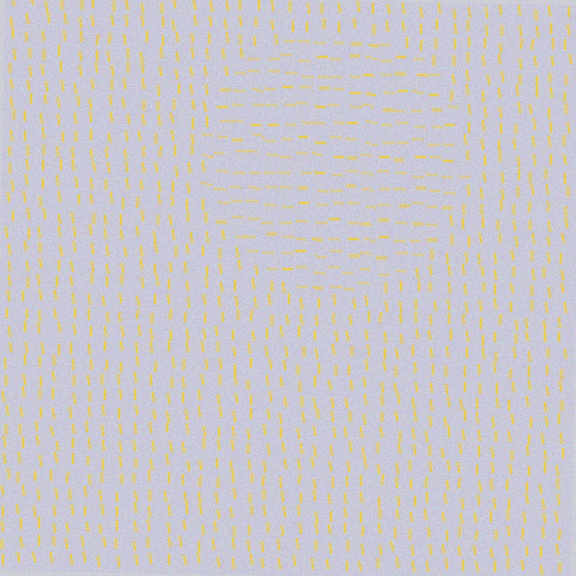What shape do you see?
I see a circle.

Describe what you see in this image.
The image is filled with small yellow line segments. A circle region in the image has lines oriented differently from the surrounding lines, creating a visible texture boundary.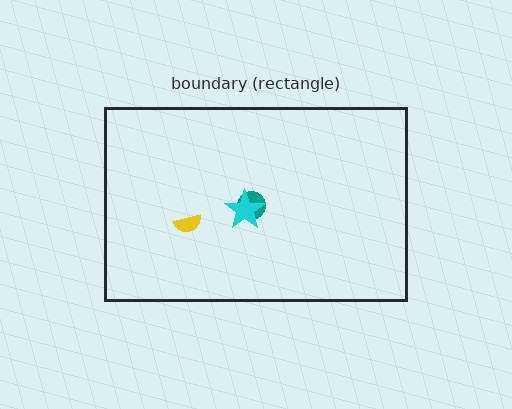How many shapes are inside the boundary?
3 inside, 0 outside.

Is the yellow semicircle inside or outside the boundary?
Inside.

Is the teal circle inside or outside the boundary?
Inside.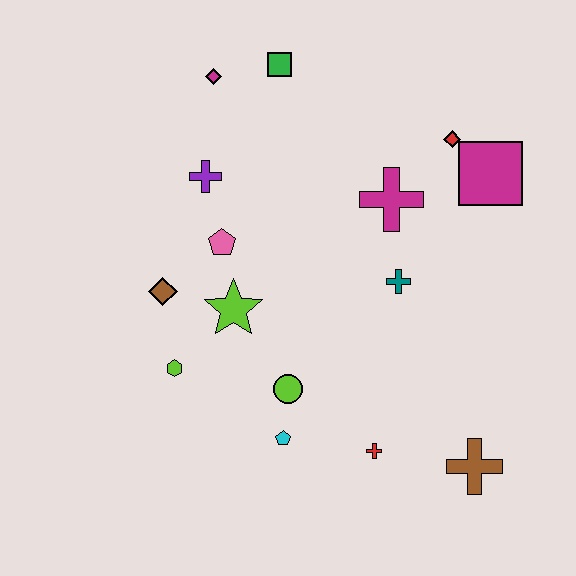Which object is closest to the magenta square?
The red diamond is closest to the magenta square.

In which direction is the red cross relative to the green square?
The red cross is below the green square.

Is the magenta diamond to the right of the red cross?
No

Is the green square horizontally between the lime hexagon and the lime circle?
Yes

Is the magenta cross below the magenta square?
Yes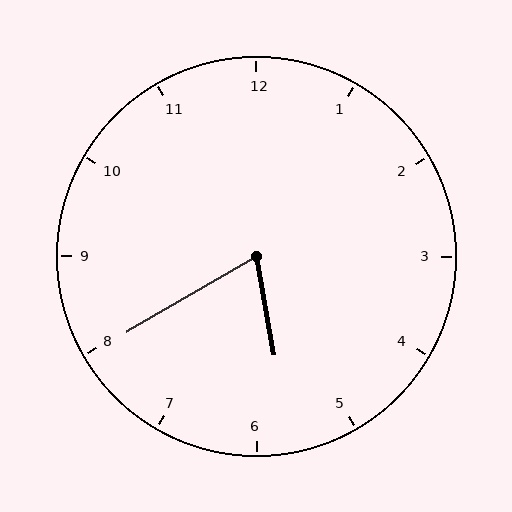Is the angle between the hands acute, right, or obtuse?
It is acute.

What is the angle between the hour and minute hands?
Approximately 70 degrees.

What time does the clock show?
5:40.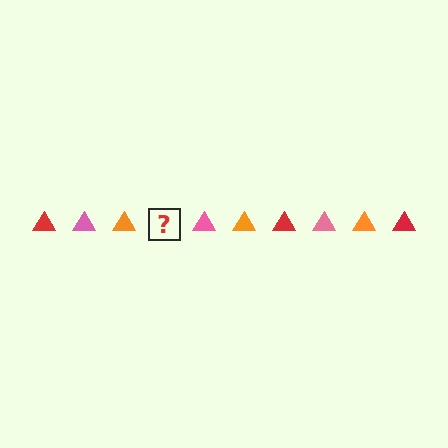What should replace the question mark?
The question mark should be replaced with a red triangle.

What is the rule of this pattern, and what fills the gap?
The rule is that the pattern cycles through red, pink, orange triangles. The gap should be filled with a red triangle.